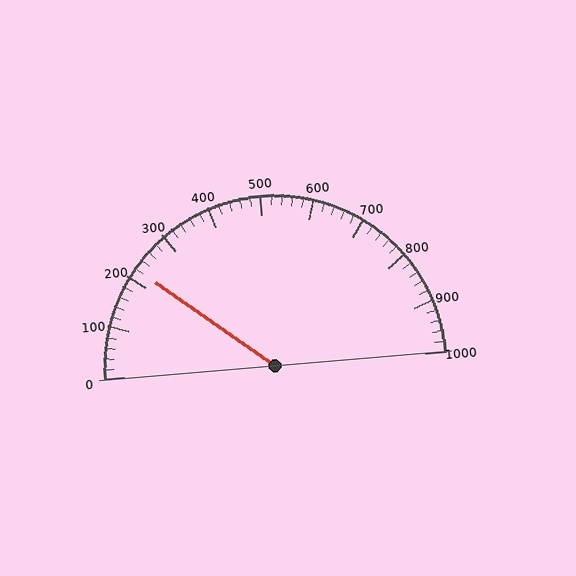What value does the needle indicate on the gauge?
The needle indicates approximately 220.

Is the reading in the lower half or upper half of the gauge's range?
The reading is in the lower half of the range (0 to 1000).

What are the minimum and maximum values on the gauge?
The gauge ranges from 0 to 1000.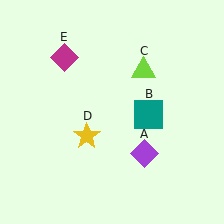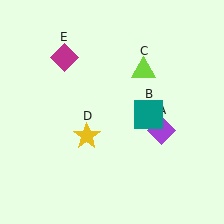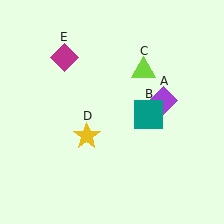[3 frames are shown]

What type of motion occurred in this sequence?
The purple diamond (object A) rotated counterclockwise around the center of the scene.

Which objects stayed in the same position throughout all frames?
Teal square (object B) and lime triangle (object C) and yellow star (object D) and magenta diamond (object E) remained stationary.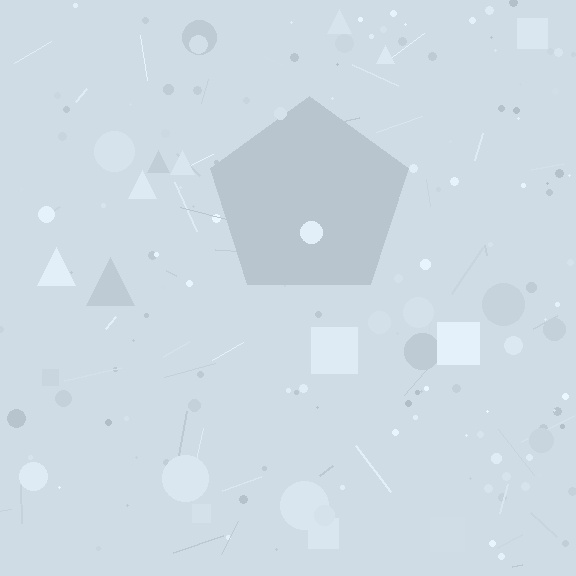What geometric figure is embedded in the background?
A pentagon is embedded in the background.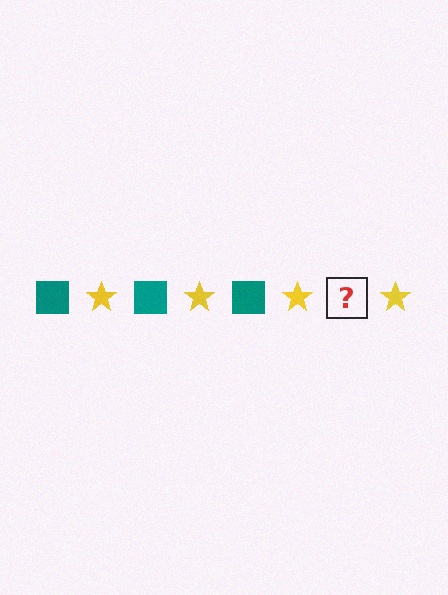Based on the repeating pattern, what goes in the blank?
The blank should be a teal square.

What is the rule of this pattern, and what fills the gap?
The rule is that the pattern alternates between teal square and yellow star. The gap should be filled with a teal square.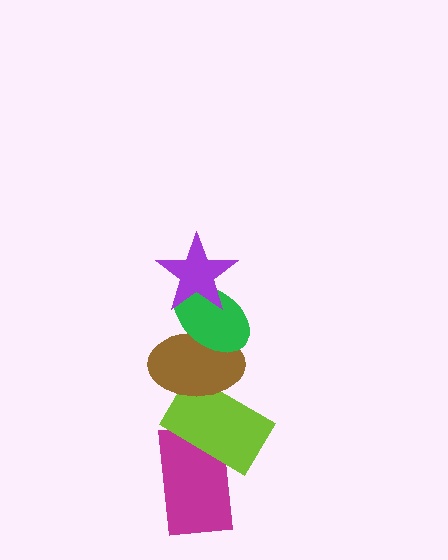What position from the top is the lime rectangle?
The lime rectangle is 4th from the top.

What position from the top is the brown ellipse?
The brown ellipse is 3rd from the top.